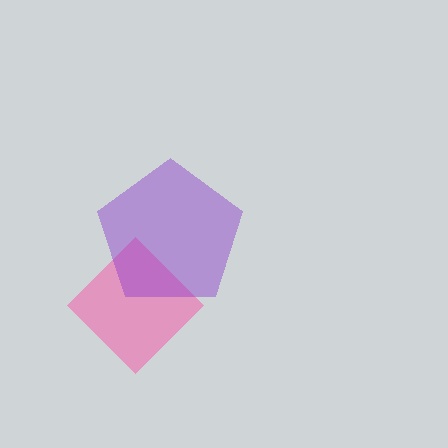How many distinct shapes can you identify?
There are 2 distinct shapes: a pink diamond, a purple pentagon.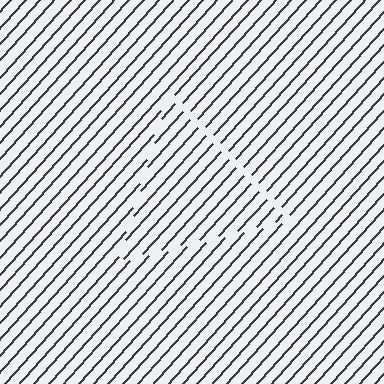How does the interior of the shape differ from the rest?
The interior of the shape contains the same grating, shifted by half a period — the contour is defined by the phase discontinuity where line-ends from the inner and outer gratings abut.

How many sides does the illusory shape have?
3 sides — the line-ends trace a triangle.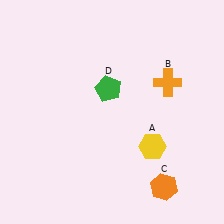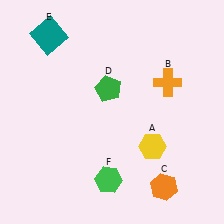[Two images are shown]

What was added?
A teal square (E), a green hexagon (F) were added in Image 2.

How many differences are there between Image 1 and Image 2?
There are 2 differences between the two images.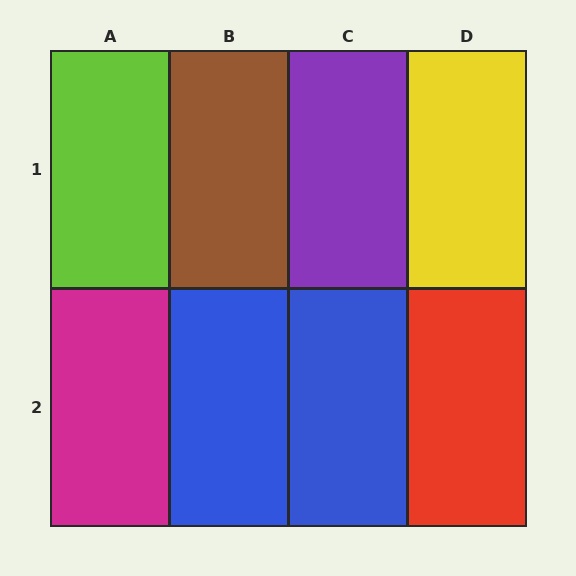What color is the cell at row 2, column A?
Magenta.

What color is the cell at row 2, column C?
Blue.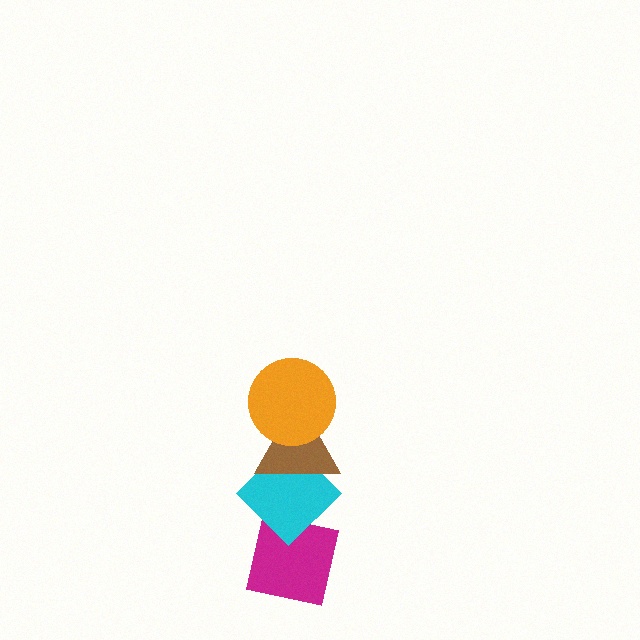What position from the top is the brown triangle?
The brown triangle is 2nd from the top.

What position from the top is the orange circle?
The orange circle is 1st from the top.